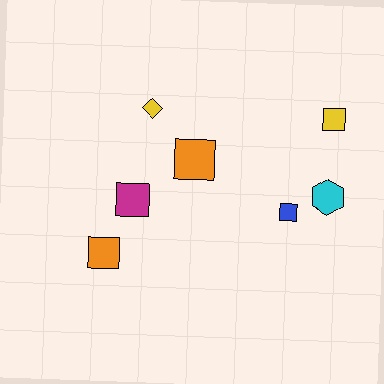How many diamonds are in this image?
There is 1 diamond.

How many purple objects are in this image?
There are no purple objects.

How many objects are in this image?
There are 7 objects.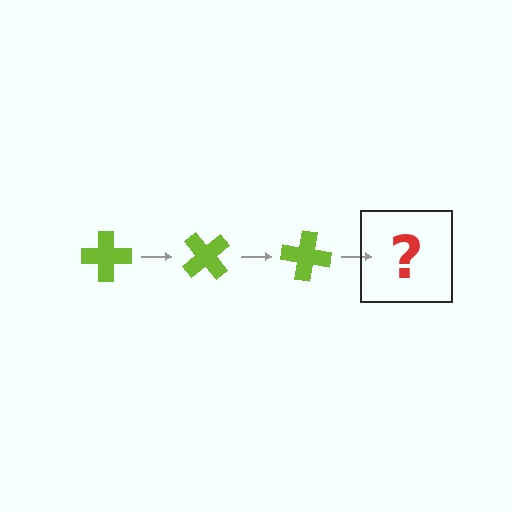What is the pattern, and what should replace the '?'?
The pattern is that the cross rotates 50 degrees each step. The '?' should be a lime cross rotated 150 degrees.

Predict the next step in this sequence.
The next step is a lime cross rotated 150 degrees.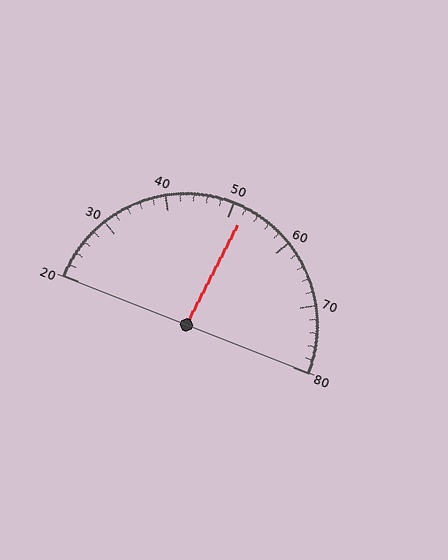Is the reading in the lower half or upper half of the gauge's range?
The reading is in the upper half of the range (20 to 80).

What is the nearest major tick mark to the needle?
The nearest major tick mark is 50.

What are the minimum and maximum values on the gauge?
The gauge ranges from 20 to 80.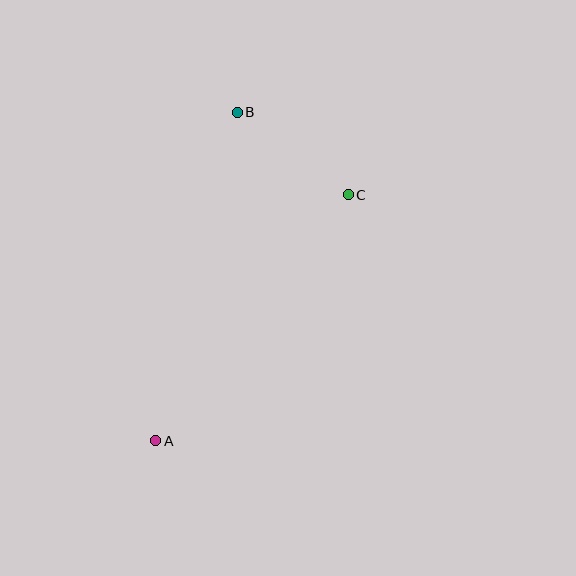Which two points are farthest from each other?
Points A and B are farthest from each other.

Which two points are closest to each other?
Points B and C are closest to each other.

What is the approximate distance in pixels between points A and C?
The distance between A and C is approximately 313 pixels.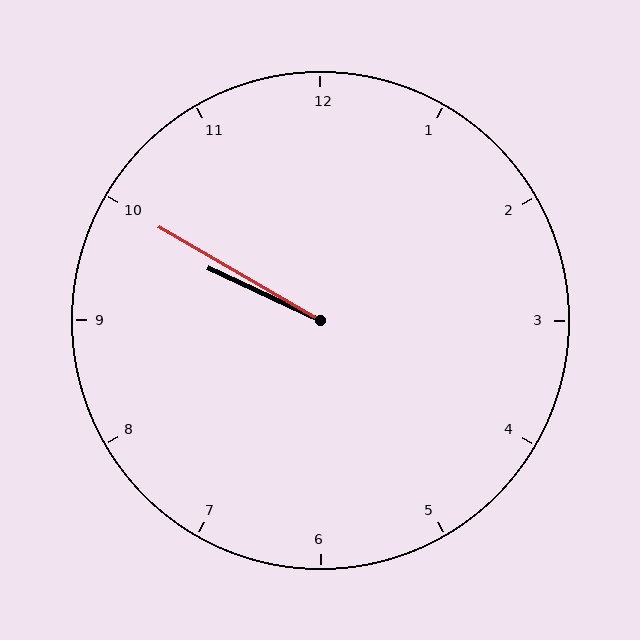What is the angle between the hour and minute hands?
Approximately 5 degrees.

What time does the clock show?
9:50.